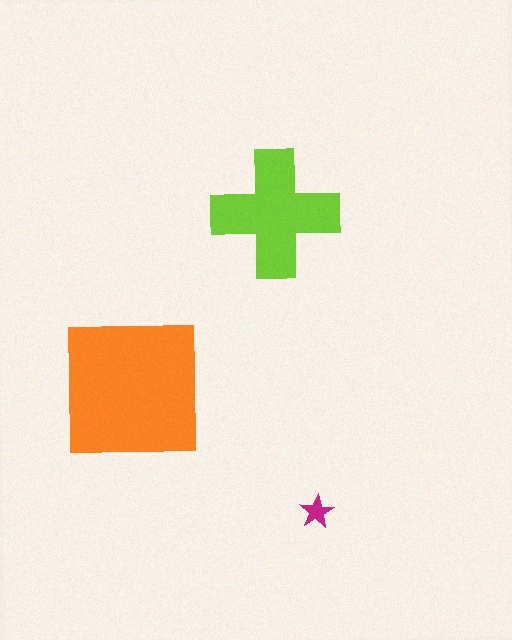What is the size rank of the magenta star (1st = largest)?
3rd.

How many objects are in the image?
There are 3 objects in the image.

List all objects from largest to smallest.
The orange square, the lime cross, the magenta star.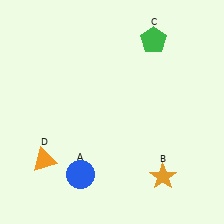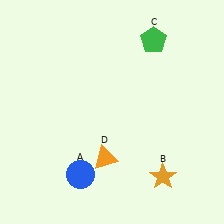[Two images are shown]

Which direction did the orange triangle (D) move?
The orange triangle (D) moved right.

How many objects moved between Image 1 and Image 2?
1 object moved between the two images.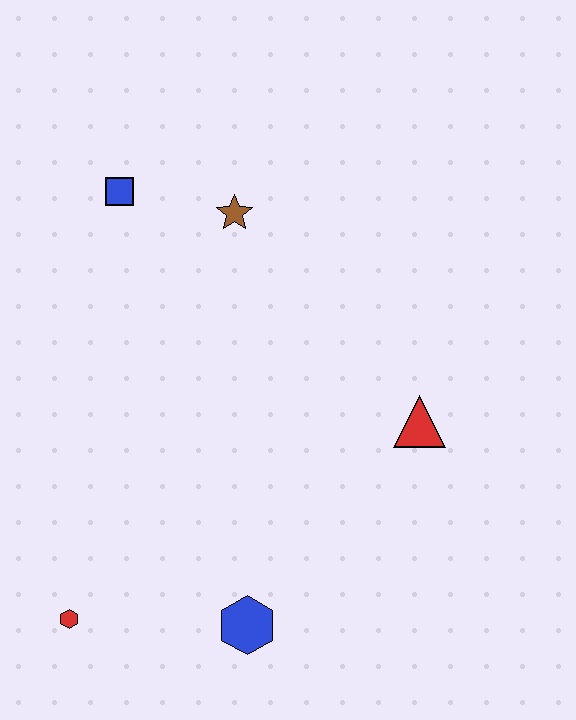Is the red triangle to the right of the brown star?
Yes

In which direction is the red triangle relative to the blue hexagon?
The red triangle is above the blue hexagon.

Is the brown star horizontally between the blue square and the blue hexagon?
Yes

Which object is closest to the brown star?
The blue square is closest to the brown star.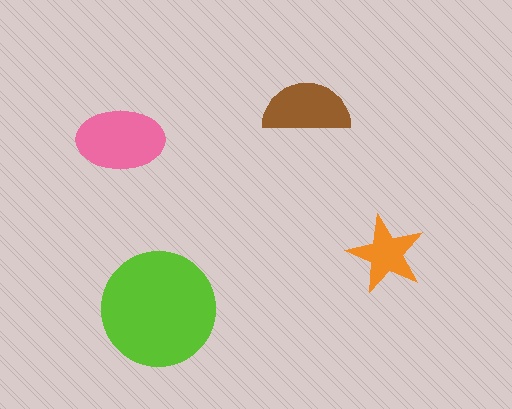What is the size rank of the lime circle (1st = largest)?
1st.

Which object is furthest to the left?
The pink ellipse is leftmost.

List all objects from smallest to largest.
The orange star, the brown semicircle, the pink ellipse, the lime circle.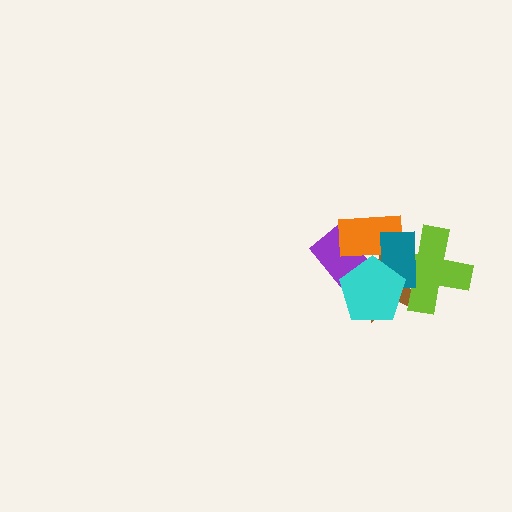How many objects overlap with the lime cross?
3 objects overlap with the lime cross.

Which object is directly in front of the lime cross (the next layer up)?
The teal rectangle is directly in front of the lime cross.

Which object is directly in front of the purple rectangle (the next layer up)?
The brown star is directly in front of the purple rectangle.